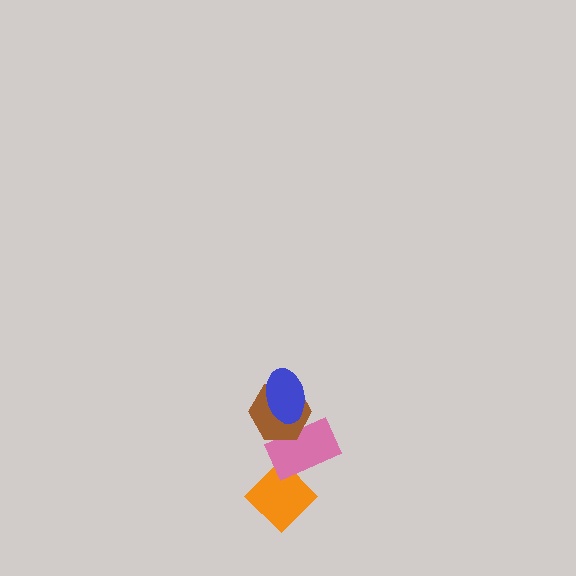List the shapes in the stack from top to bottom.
From top to bottom: the blue ellipse, the brown hexagon, the pink rectangle, the orange diamond.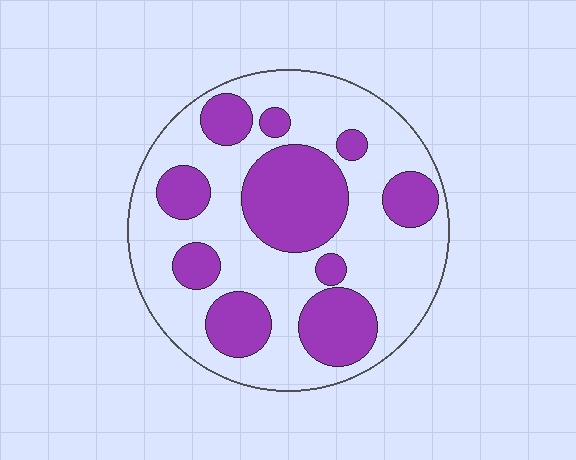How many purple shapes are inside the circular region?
10.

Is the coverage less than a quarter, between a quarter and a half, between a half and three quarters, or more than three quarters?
Between a quarter and a half.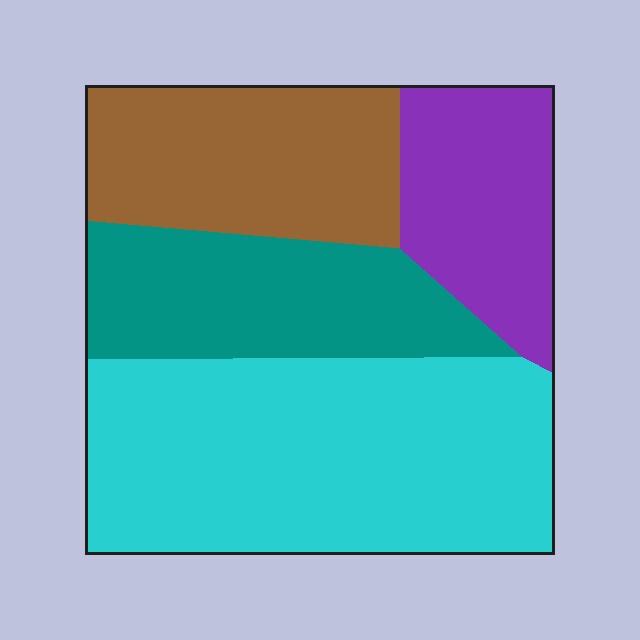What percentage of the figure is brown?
Brown covers 21% of the figure.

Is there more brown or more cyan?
Cyan.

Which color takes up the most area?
Cyan, at roughly 40%.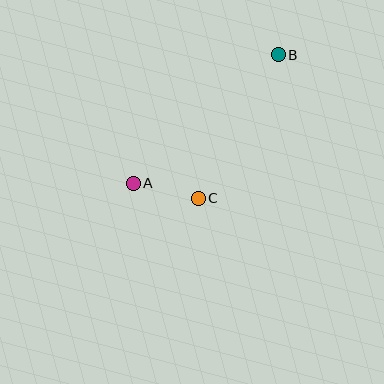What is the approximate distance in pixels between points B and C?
The distance between B and C is approximately 164 pixels.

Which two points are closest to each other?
Points A and C are closest to each other.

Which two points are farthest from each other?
Points A and B are farthest from each other.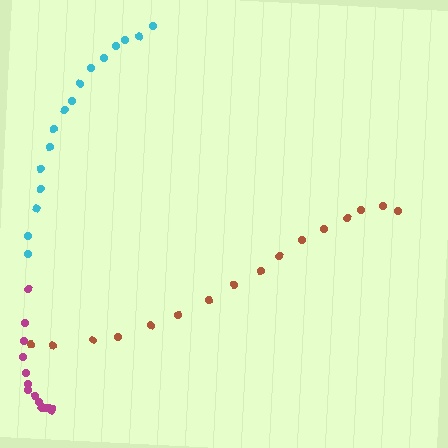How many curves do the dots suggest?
There are 3 distinct paths.